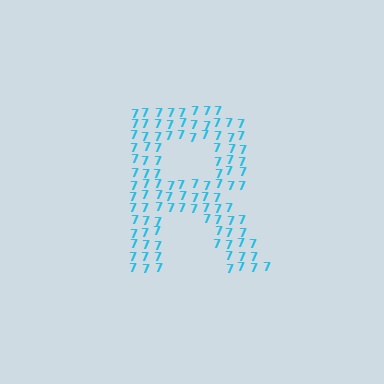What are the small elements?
The small elements are digit 7's.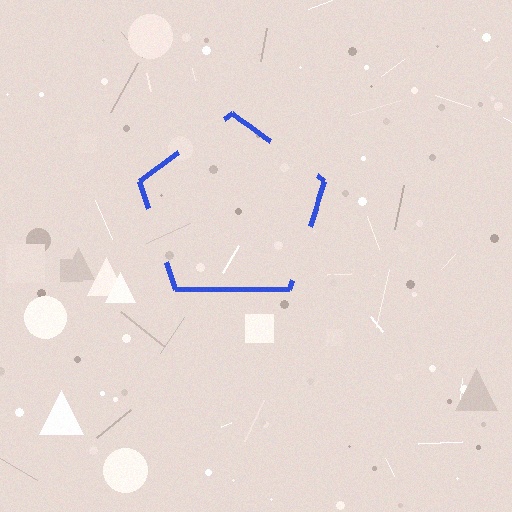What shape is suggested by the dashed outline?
The dashed outline suggests a pentagon.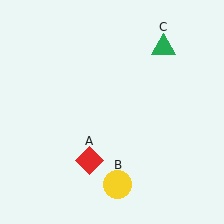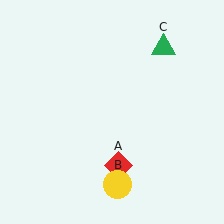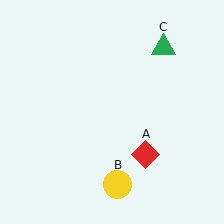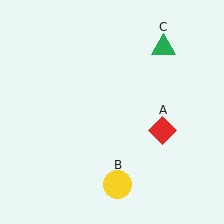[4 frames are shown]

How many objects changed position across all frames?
1 object changed position: red diamond (object A).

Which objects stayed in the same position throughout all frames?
Yellow circle (object B) and green triangle (object C) remained stationary.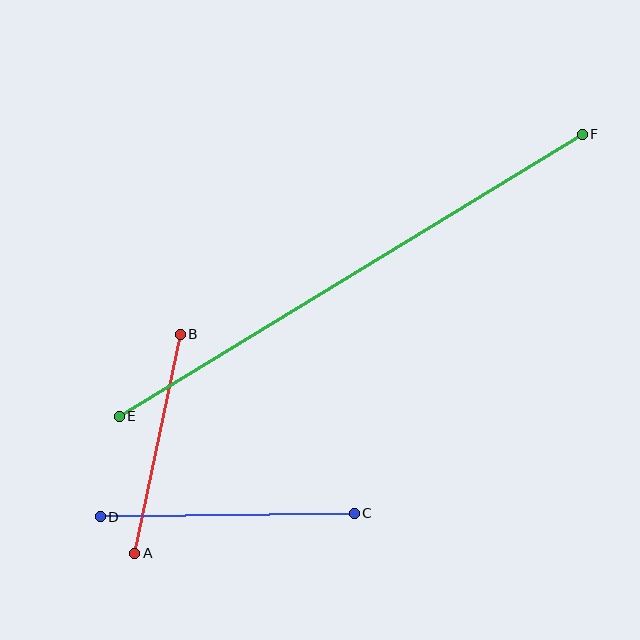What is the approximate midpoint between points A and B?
The midpoint is at approximately (158, 444) pixels.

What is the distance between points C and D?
The distance is approximately 254 pixels.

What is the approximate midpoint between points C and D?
The midpoint is at approximately (227, 515) pixels.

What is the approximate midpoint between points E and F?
The midpoint is at approximately (351, 275) pixels.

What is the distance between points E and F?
The distance is approximately 542 pixels.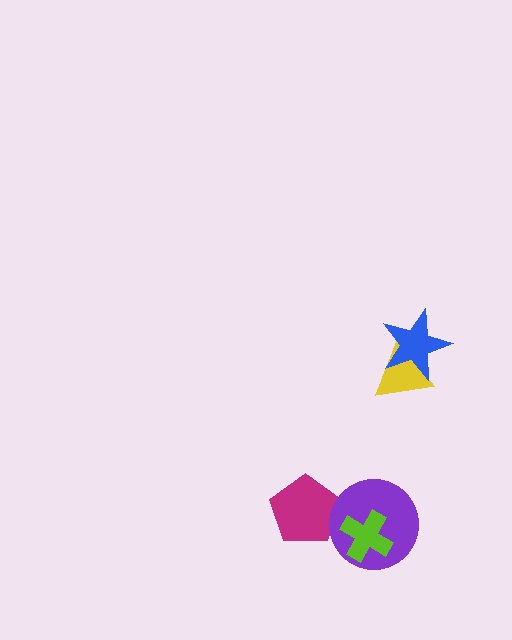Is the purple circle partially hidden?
Yes, it is partially covered by another shape.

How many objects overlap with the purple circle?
2 objects overlap with the purple circle.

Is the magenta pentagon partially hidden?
Yes, it is partially covered by another shape.